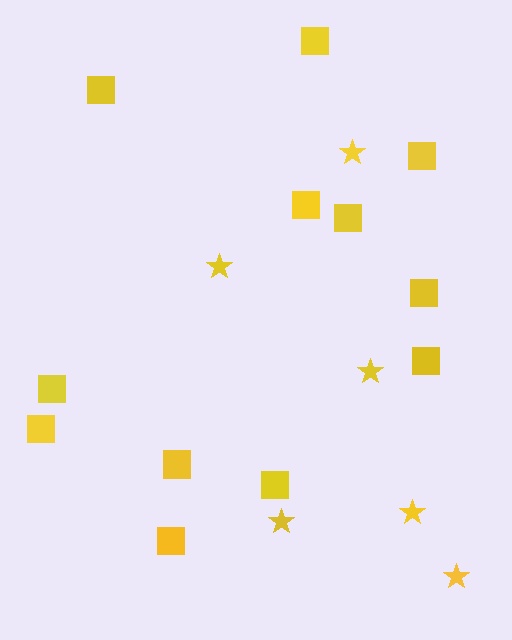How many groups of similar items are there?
There are 2 groups: one group of stars (6) and one group of squares (12).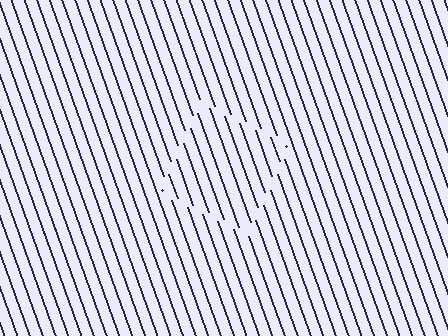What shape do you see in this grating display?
An illusory square. The interior of the shape contains the same grating, shifted by half a period — the contour is defined by the phase discontinuity where line-ends from the inner and outer gratings abut.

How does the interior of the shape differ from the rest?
The interior of the shape contains the same grating, shifted by half a period — the contour is defined by the phase discontinuity where line-ends from the inner and outer gratings abut.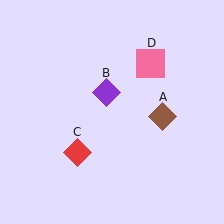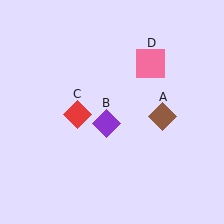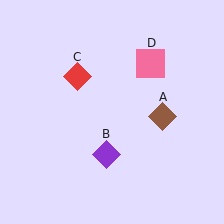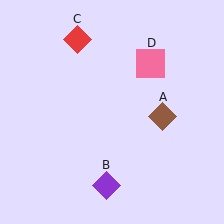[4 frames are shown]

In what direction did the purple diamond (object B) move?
The purple diamond (object B) moved down.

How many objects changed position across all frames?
2 objects changed position: purple diamond (object B), red diamond (object C).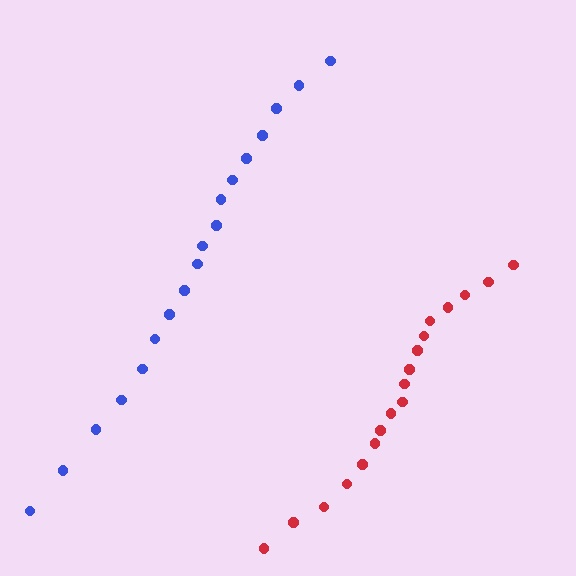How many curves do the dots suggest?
There are 2 distinct paths.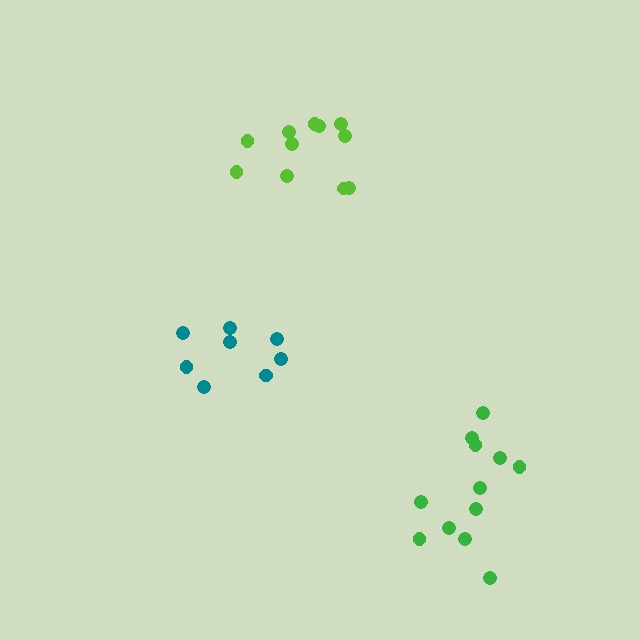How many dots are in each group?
Group 1: 11 dots, Group 2: 8 dots, Group 3: 12 dots (31 total).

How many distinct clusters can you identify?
There are 3 distinct clusters.